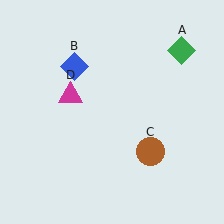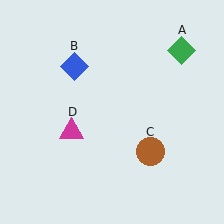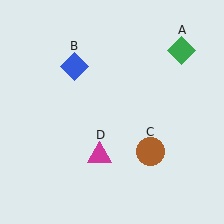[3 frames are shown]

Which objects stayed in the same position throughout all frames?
Green diamond (object A) and blue diamond (object B) and brown circle (object C) remained stationary.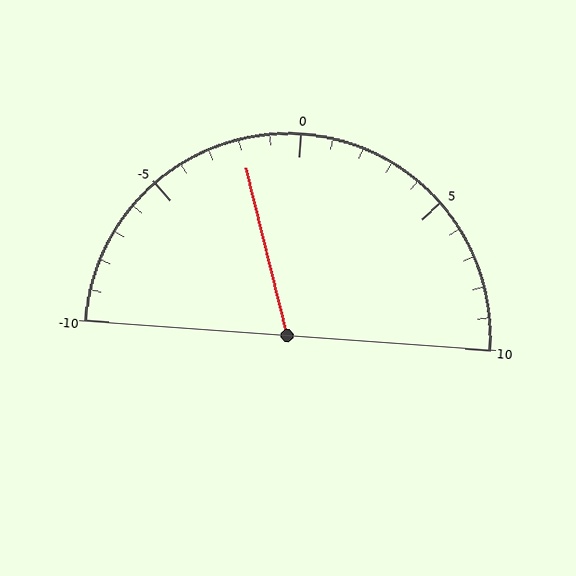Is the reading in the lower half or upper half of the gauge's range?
The reading is in the lower half of the range (-10 to 10).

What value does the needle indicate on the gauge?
The needle indicates approximately -2.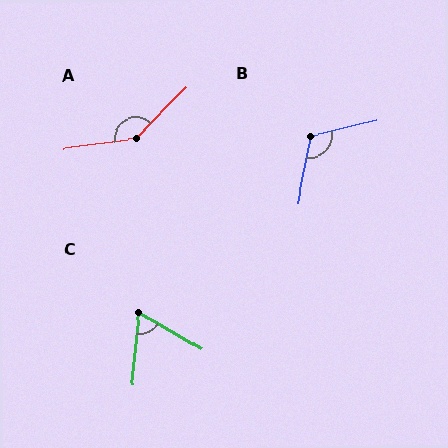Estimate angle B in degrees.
Approximately 115 degrees.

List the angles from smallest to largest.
C (65°), B (115°), A (143°).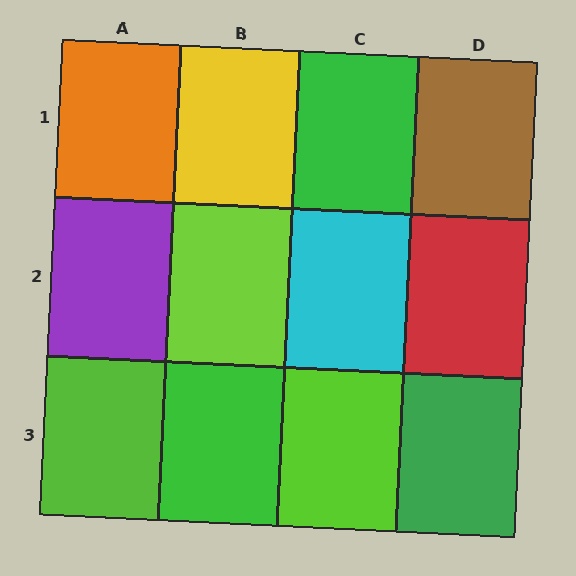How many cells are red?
1 cell is red.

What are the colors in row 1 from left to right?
Orange, yellow, green, brown.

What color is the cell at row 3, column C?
Lime.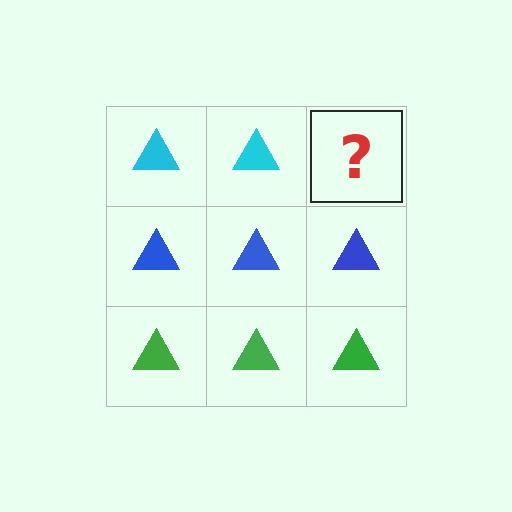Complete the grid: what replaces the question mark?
The question mark should be replaced with a cyan triangle.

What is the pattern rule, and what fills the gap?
The rule is that each row has a consistent color. The gap should be filled with a cyan triangle.